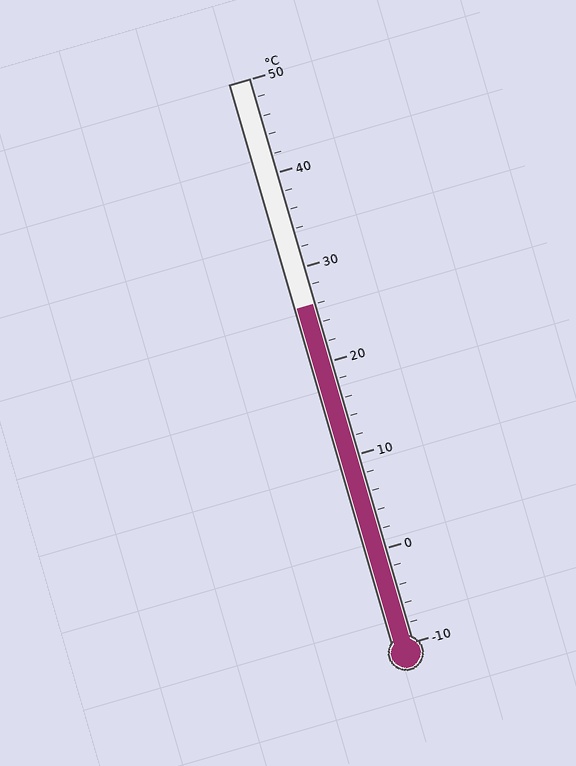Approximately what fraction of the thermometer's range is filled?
The thermometer is filled to approximately 60% of its range.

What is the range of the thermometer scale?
The thermometer scale ranges from -10°C to 50°C.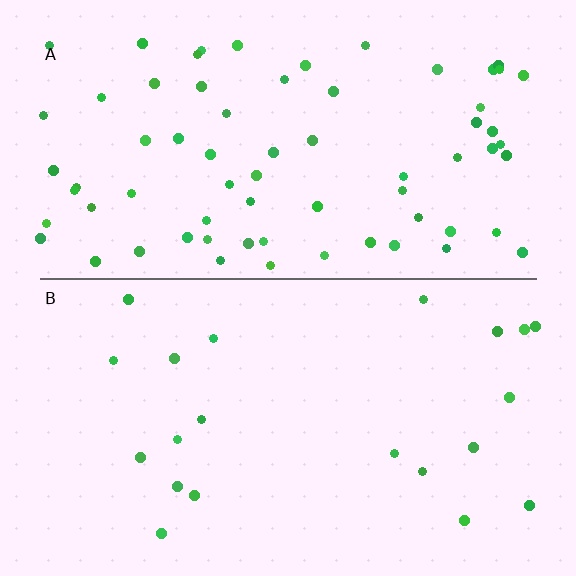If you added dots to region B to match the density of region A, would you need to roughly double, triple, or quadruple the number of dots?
Approximately triple.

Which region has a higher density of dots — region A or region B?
A (the top).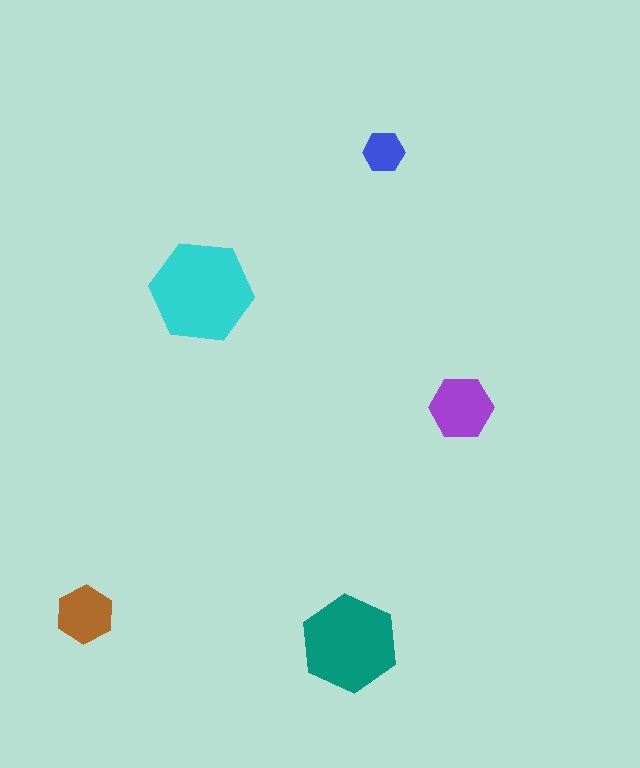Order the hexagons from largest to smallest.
the cyan one, the teal one, the purple one, the brown one, the blue one.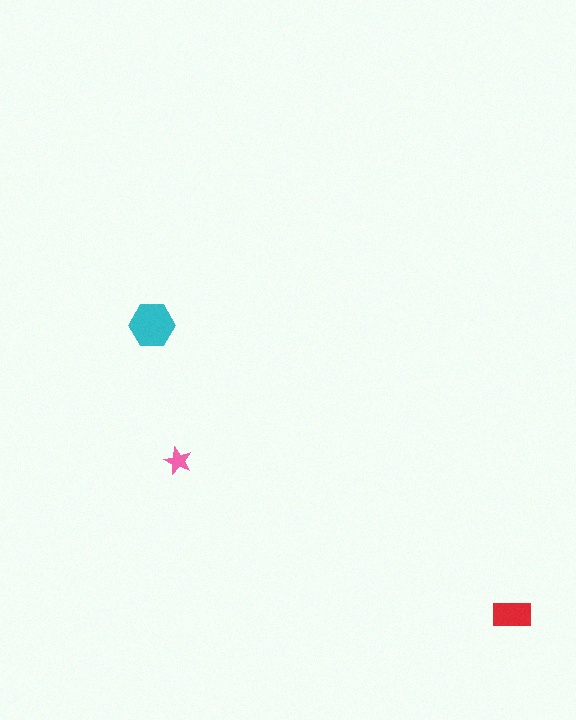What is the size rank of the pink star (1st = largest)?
3rd.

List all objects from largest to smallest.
The cyan hexagon, the red rectangle, the pink star.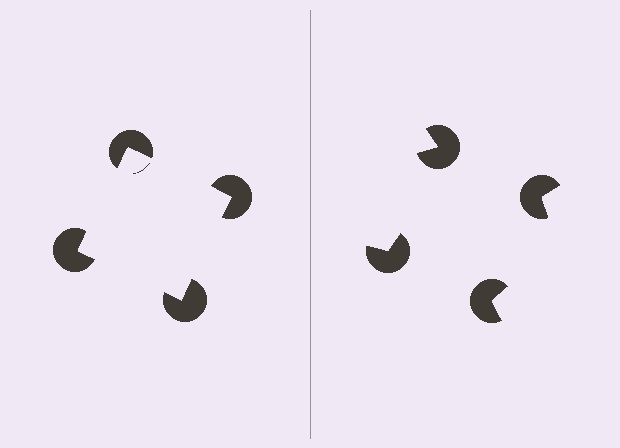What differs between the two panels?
The pac-man discs are positioned identically on both sides; only the wedge orientations differ. On the left they align to a square; on the right they are misaligned.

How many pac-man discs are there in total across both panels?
8 — 4 on each side.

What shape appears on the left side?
An illusory square.